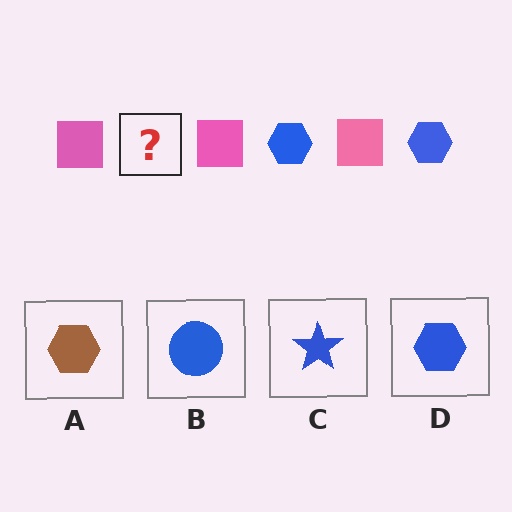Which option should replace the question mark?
Option D.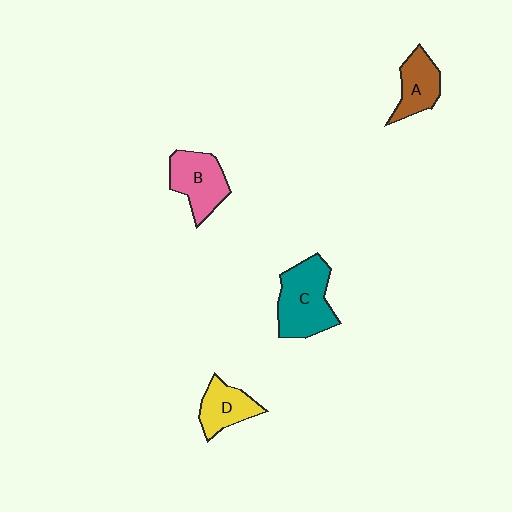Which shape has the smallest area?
Shape D (yellow).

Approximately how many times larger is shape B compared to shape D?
Approximately 1.3 times.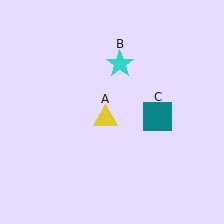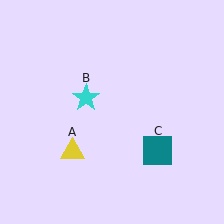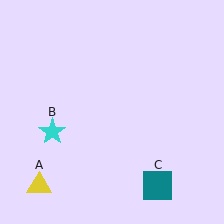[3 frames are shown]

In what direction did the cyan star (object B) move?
The cyan star (object B) moved down and to the left.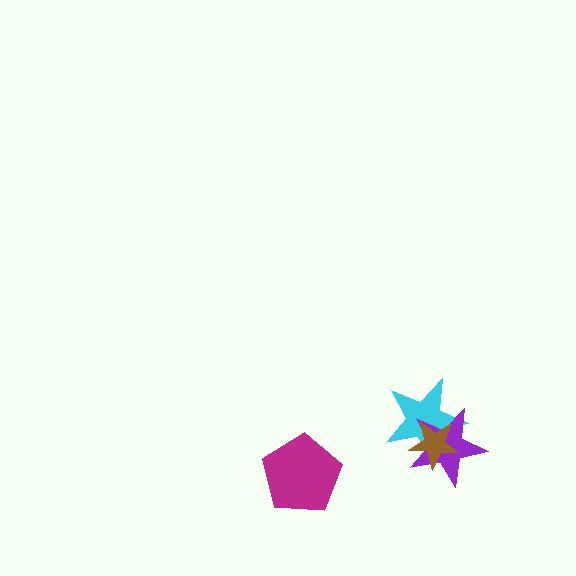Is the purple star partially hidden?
Yes, it is partially covered by another shape.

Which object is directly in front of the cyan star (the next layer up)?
The purple star is directly in front of the cyan star.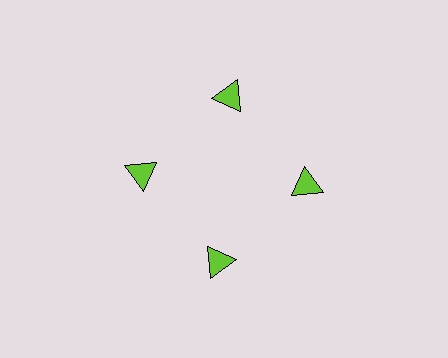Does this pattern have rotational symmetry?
Yes, this pattern has 4-fold rotational symmetry. It looks the same after rotating 90 degrees around the center.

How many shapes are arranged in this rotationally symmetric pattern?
There are 4 shapes, arranged in 4 groups of 1.